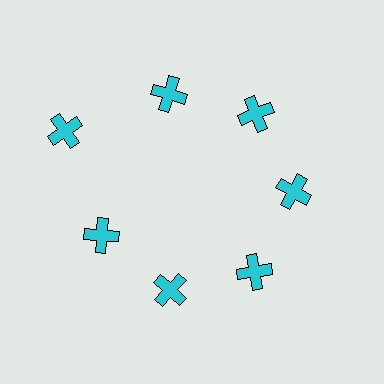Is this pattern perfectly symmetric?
No. The 7 cyan crosses are arranged in a ring, but one element near the 10 o'clock position is pushed outward from the center, breaking the 7-fold rotational symmetry.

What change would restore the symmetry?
The symmetry would be restored by moving it inward, back onto the ring so that all 7 crosses sit at equal angles and equal distance from the center.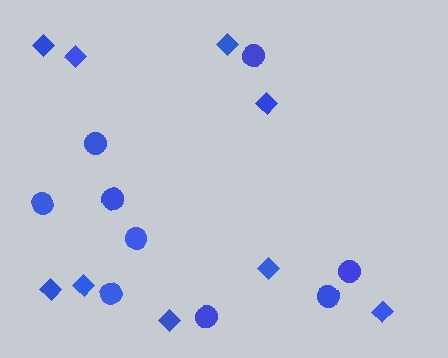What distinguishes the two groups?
There are 2 groups: one group of diamonds (9) and one group of circles (9).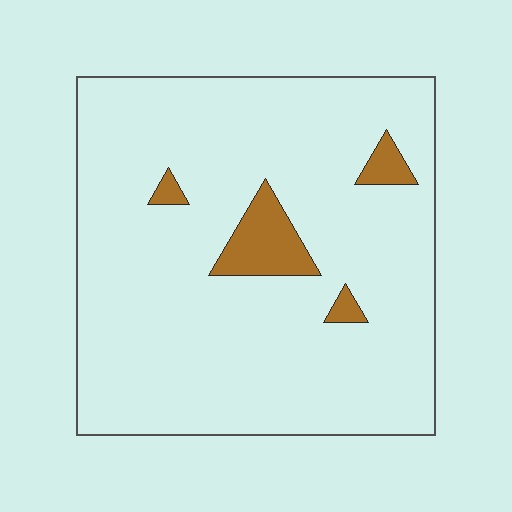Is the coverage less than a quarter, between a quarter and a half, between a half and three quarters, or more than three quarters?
Less than a quarter.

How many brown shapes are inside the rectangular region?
4.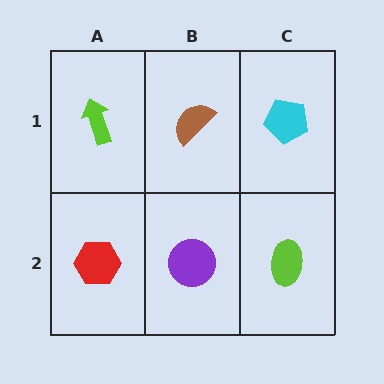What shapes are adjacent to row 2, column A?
A lime arrow (row 1, column A), a purple circle (row 2, column B).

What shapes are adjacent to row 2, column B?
A brown semicircle (row 1, column B), a red hexagon (row 2, column A), a lime ellipse (row 2, column C).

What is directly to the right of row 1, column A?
A brown semicircle.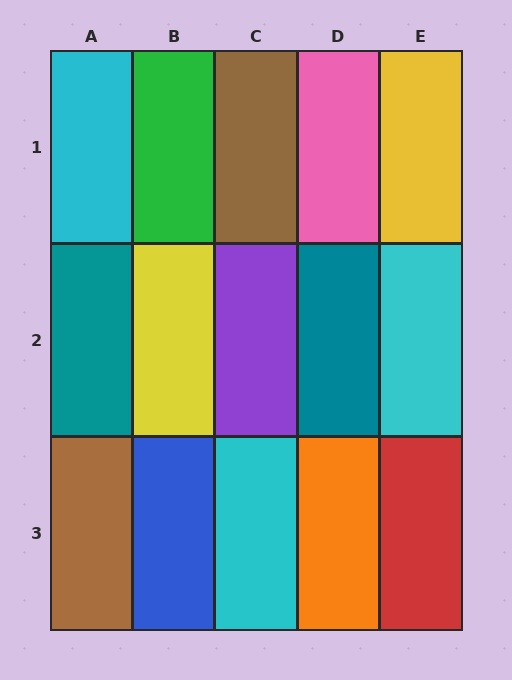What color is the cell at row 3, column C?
Cyan.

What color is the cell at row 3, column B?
Blue.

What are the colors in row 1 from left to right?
Cyan, green, brown, pink, yellow.